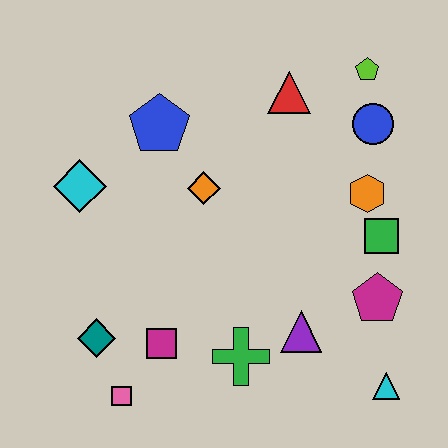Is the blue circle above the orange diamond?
Yes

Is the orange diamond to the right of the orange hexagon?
No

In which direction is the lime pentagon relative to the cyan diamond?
The lime pentagon is to the right of the cyan diamond.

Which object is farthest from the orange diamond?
The cyan triangle is farthest from the orange diamond.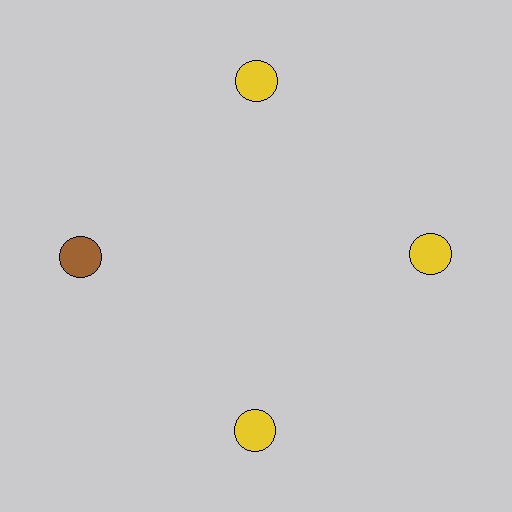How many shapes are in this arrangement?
There are 4 shapes arranged in a ring pattern.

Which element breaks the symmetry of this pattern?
The brown circle at roughly the 9 o'clock position breaks the symmetry. All other shapes are yellow circles.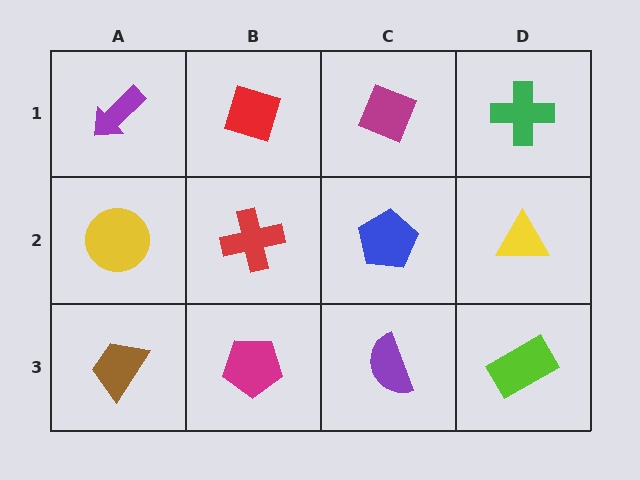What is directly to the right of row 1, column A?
A red diamond.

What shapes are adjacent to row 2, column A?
A purple arrow (row 1, column A), a brown trapezoid (row 3, column A), a red cross (row 2, column B).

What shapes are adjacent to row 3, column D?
A yellow triangle (row 2, column D), a purple semicircle (row 3, column C).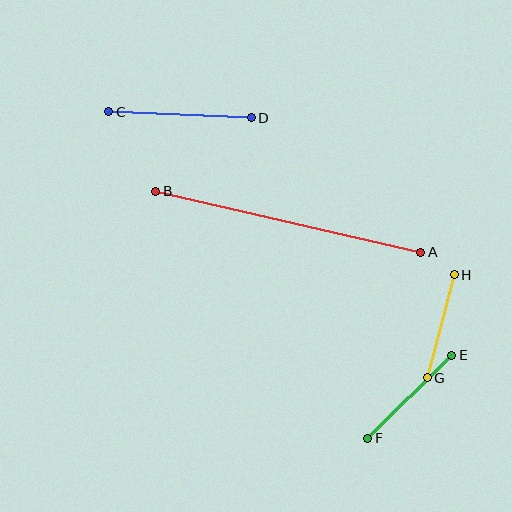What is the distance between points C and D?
The distance is approximately 143 pixels.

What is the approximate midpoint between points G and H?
The midpoint is at approximately (441, 326) pixels.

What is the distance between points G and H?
The distance is approximately 106 pixels.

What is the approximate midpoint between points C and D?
The midpoint is at approximately (180, 115) pixels.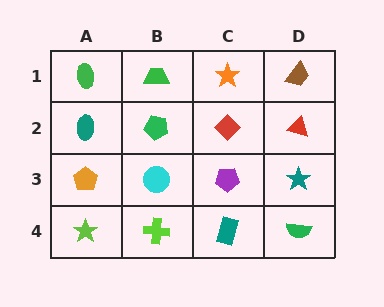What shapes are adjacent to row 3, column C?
A red diamond (row 2, column C), a teal rectangle (row 4, column C), a cyan circle (row 3, column B), a teal star (row 3, column D).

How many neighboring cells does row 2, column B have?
4.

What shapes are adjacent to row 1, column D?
A red triangle (row 2, column D), an orange star (row 1, column C).